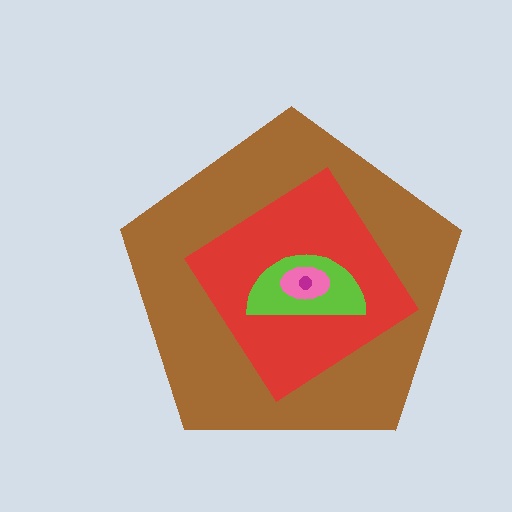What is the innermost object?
The magenta circle.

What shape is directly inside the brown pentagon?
The red diamond.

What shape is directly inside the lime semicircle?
The pink ellipse.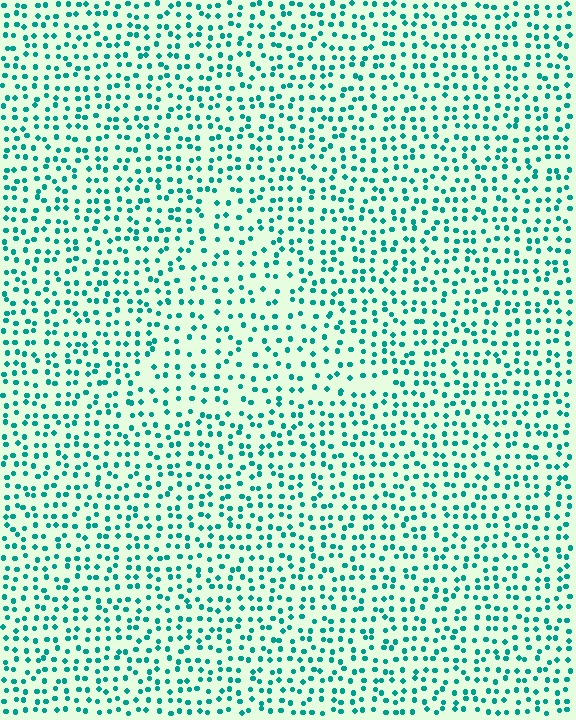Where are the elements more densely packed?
The elements are more densely packed outside the triangle boundary.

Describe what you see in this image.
The image contains small teal elements arranged at two different densities. A triangle-shaped region is visible where the elements are less densely packed than the surrounding area.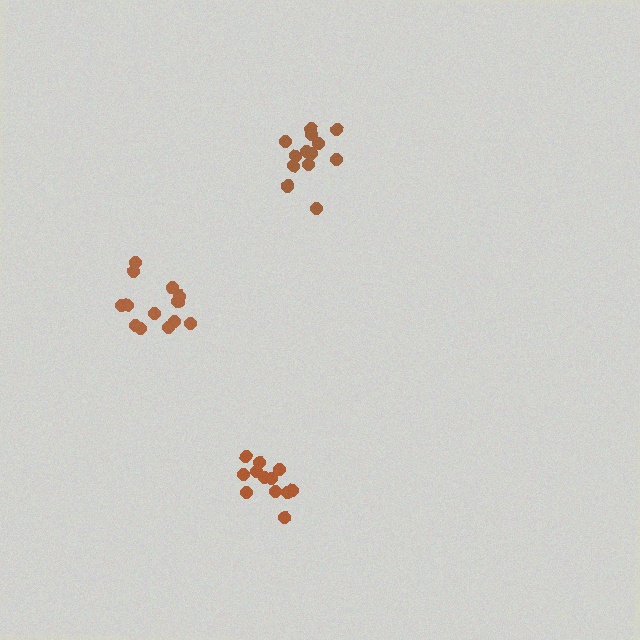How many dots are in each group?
Group 1: 13 dots, Group 2: 13 dots, Group 3: 12 dots (38 total).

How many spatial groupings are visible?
There are 3 spatial groupings.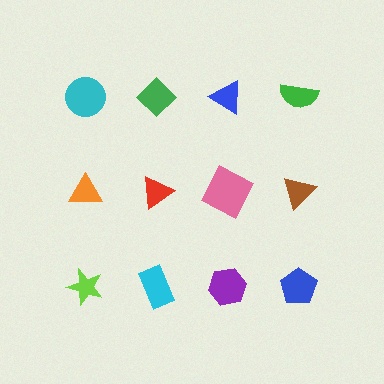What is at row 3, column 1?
A lime star.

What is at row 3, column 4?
A blue pentagon.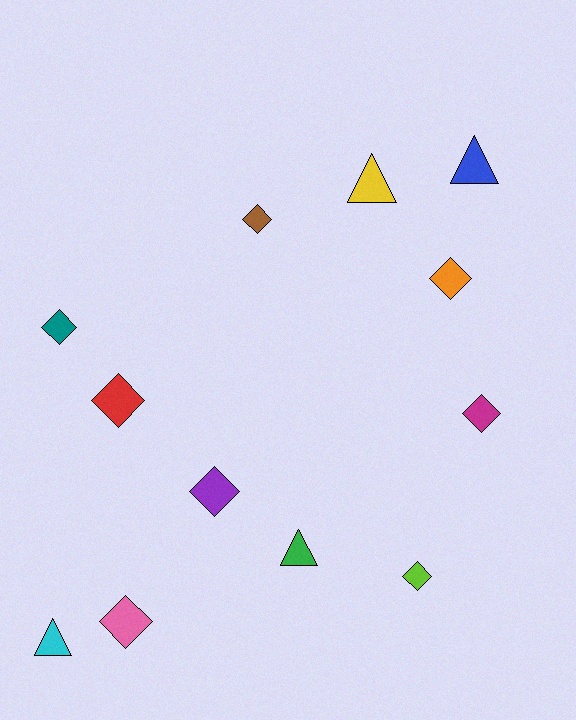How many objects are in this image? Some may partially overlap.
There are 12 objects.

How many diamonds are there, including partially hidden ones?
There are 8 diamonds.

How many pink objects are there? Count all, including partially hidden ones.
There is 1 pink object.